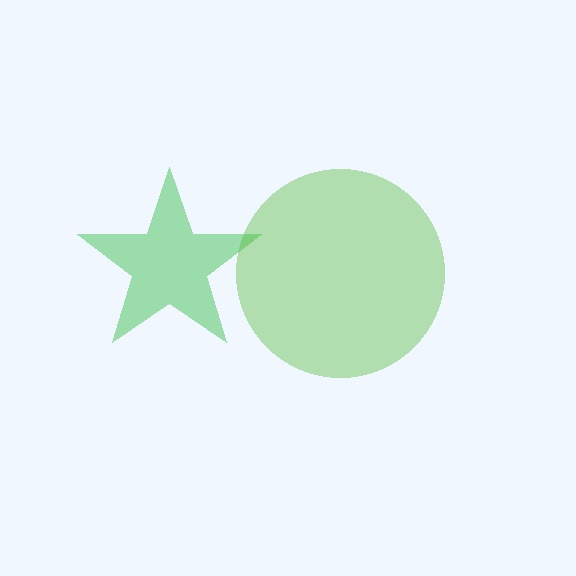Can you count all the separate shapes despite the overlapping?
Yes, there are 2 separate shapes.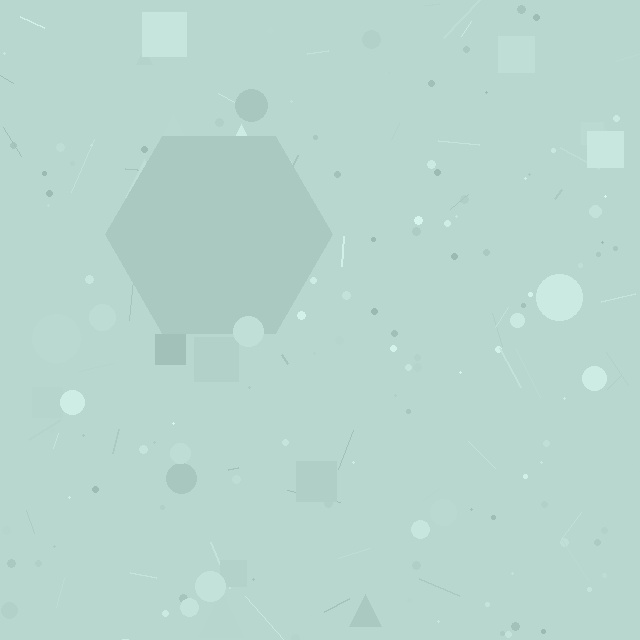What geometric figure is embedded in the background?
A hexagon is embedded in the background.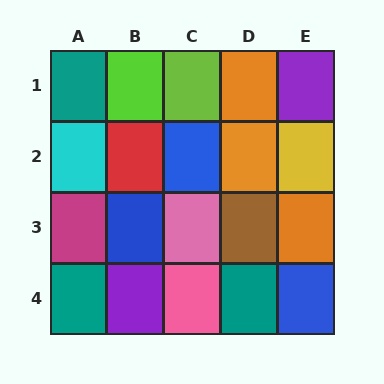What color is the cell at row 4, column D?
Teal.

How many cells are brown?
1 cell is brown.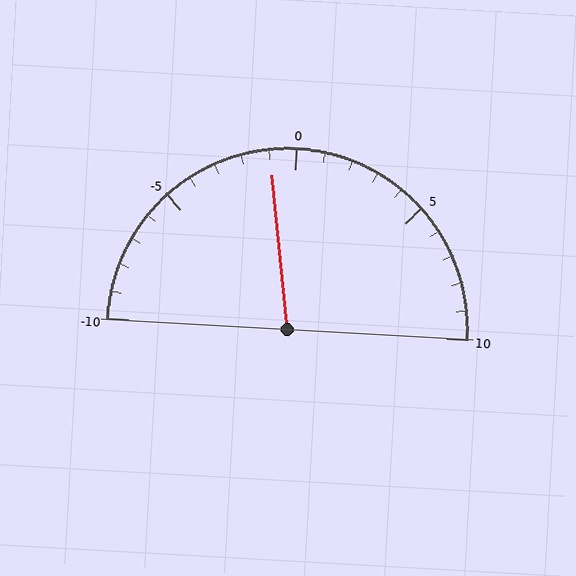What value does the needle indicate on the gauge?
The needle indicates approximately -1.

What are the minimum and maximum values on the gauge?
The gauge ranges from -10 to 10.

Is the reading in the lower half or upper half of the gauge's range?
The reading is in the lower half of the range (-10 to 10).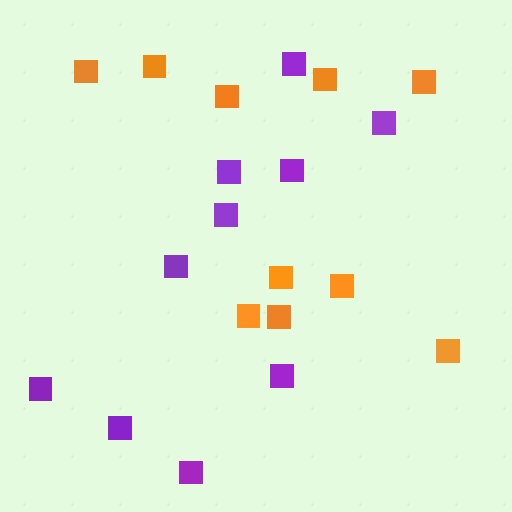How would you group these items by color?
There are 2 groups: one group of orange squares (10) and one group of purple squares (10).